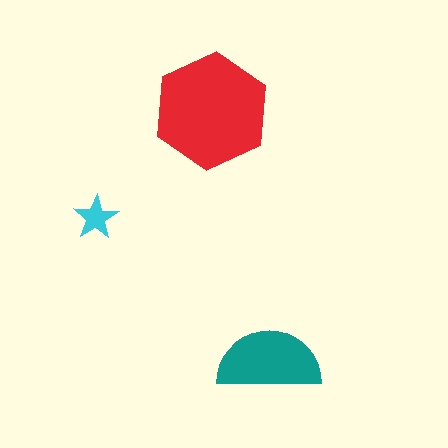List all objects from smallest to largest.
The cyan star, the teal semicircle, the red hexagon.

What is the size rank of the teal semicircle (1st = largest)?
2nd.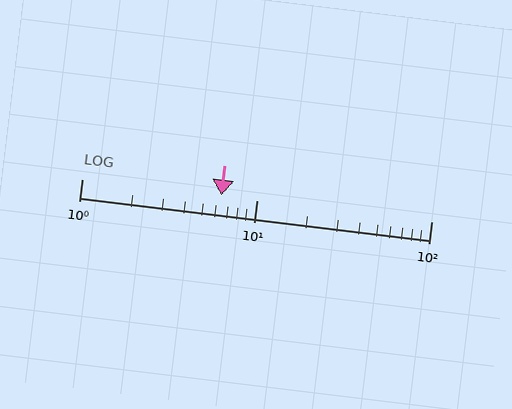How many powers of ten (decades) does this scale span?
The scale spans 2 decades, from 1 to 100.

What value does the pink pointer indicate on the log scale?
The pointer indicates approximately 6.3.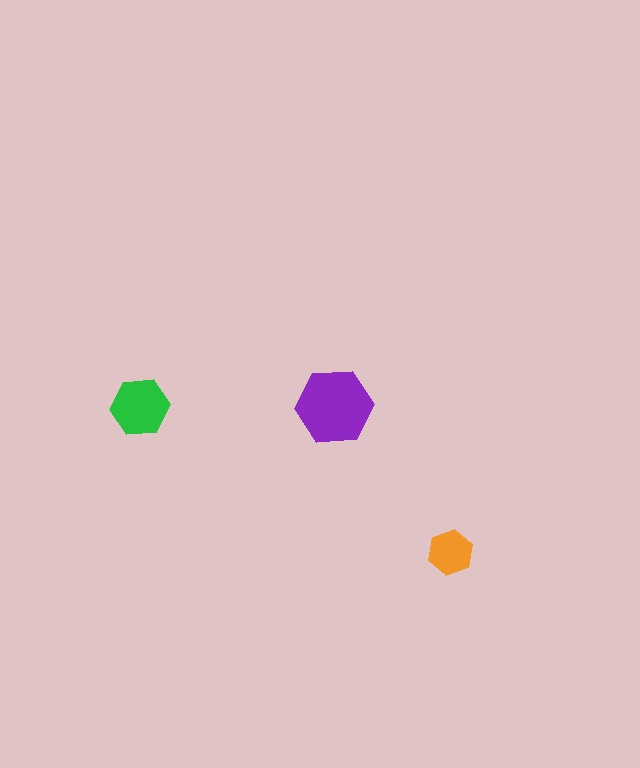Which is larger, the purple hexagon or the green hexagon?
The purple one.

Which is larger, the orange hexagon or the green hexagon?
The green one.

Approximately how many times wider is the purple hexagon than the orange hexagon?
About 1.5 times wider.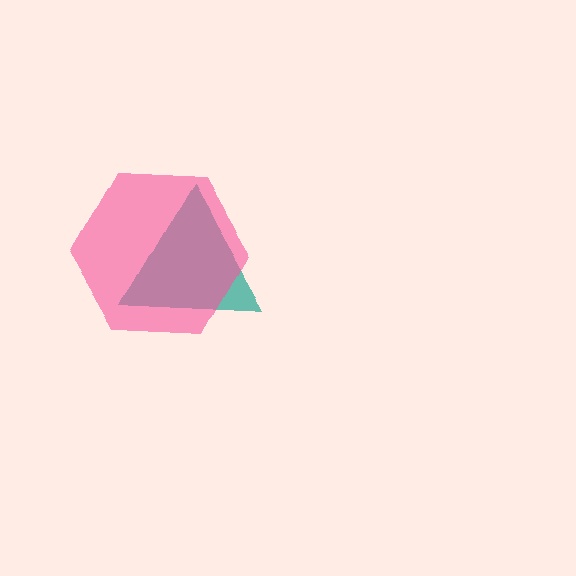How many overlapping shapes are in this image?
There are 2 overlapping shapes in the image.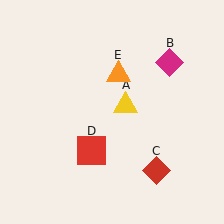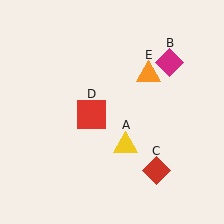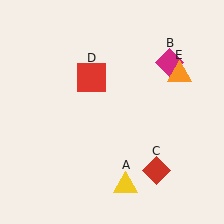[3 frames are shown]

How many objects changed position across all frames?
3 objects changed position: yellow triangle (object A), red square (object D), orange triangle (object E).